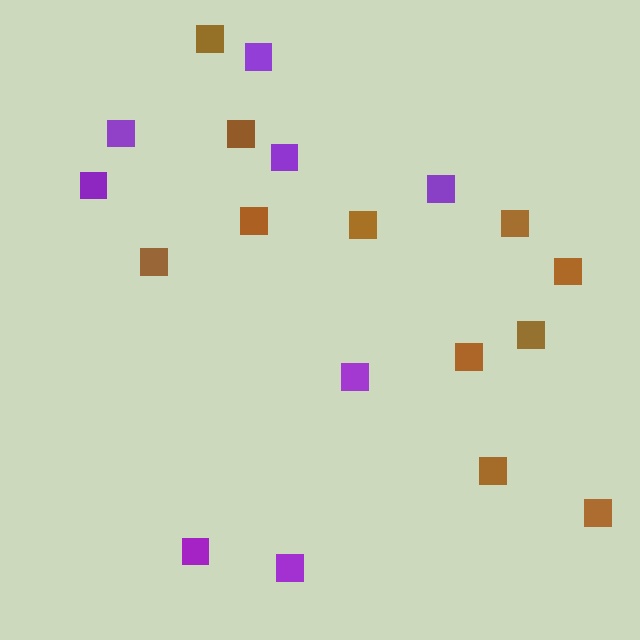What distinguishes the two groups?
There are 2 groups: one group of purple squares (8) and one group of brown squares (11).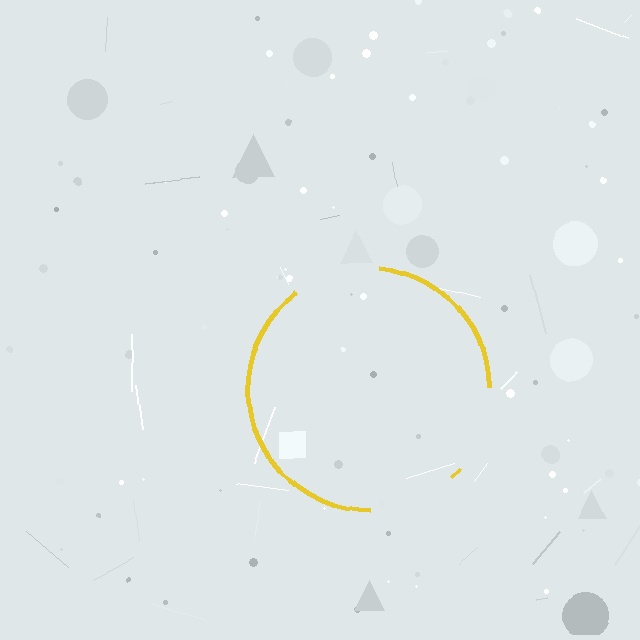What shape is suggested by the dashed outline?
The dashed outline suggests a circle.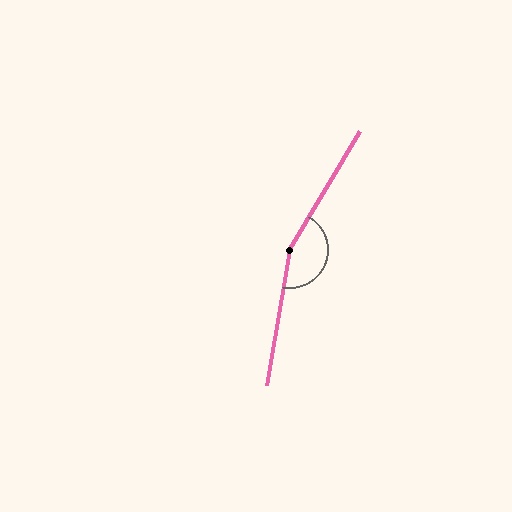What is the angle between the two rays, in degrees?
Approximately 159 degrees.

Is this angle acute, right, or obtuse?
It is obtuse.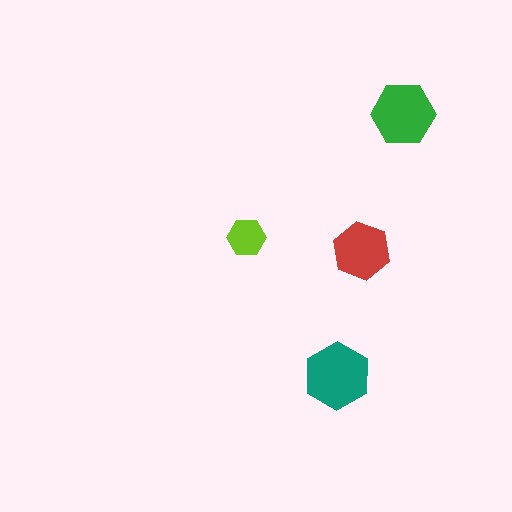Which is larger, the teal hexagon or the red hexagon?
The teal one.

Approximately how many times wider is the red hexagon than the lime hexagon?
About 1.5 times wider.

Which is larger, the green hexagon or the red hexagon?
The green one.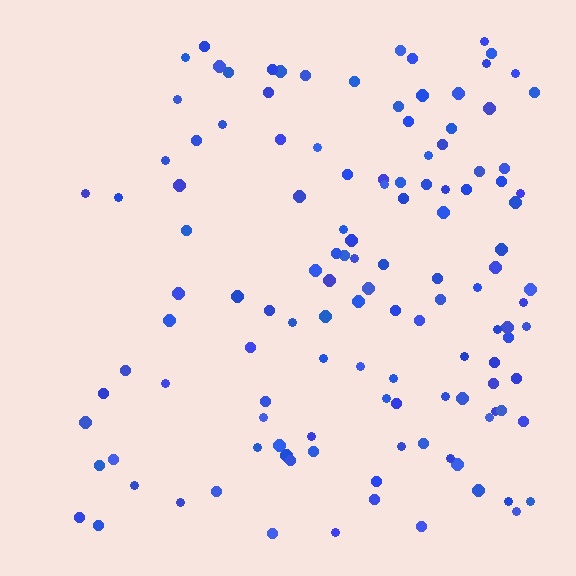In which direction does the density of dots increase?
From left to right, with the right side densest.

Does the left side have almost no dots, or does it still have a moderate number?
Still a moderate number, just noticeably fewer than the right.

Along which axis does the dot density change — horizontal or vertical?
Horizontal.